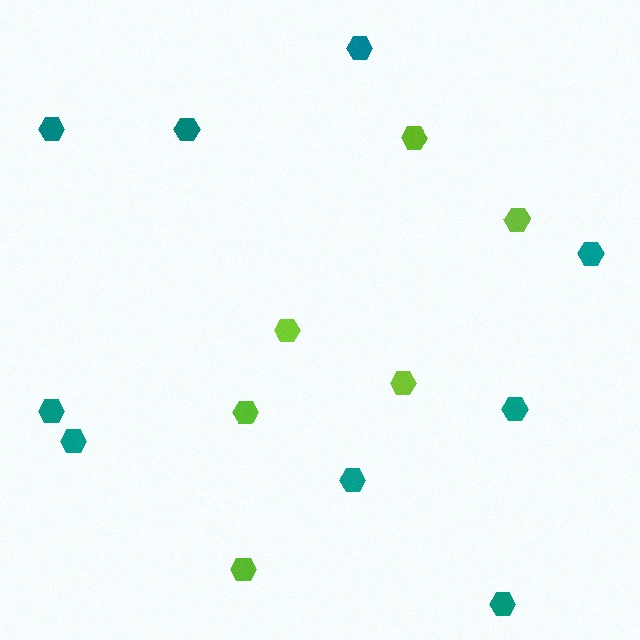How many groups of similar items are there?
There are 2 groups: one group of lime hexagons (6) and one group of teal hexagons (9).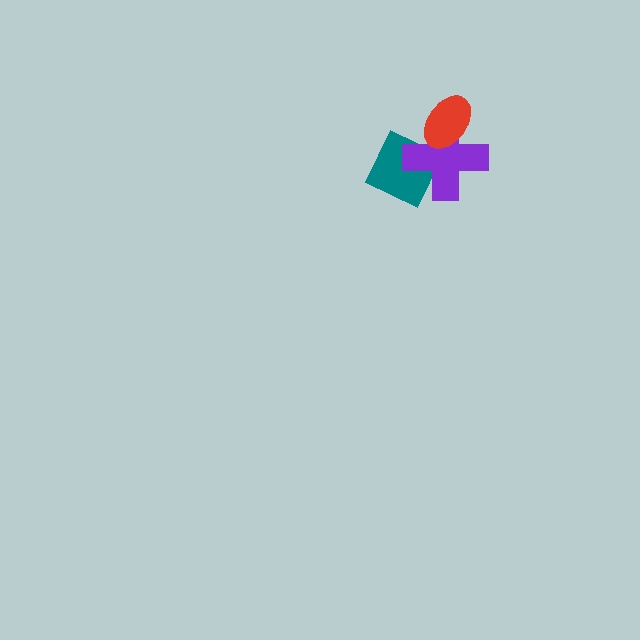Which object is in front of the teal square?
The purple cross is in front of the teal square.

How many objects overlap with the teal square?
1 object overlaps with the teal square.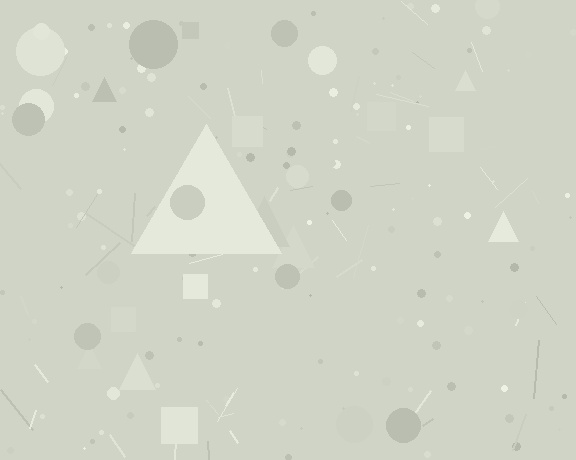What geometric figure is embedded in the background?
A triangle is embedded in the background.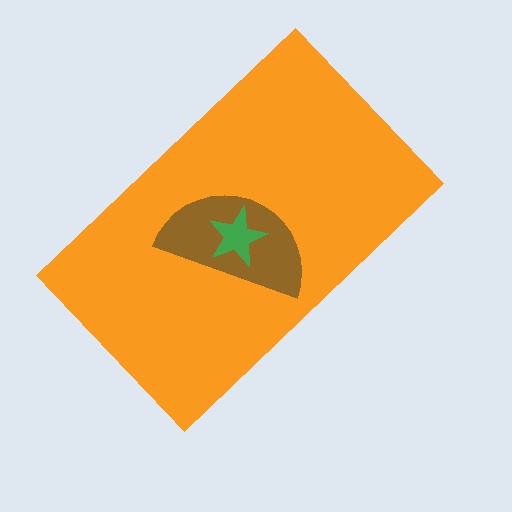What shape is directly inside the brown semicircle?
The green star.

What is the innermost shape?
The green star.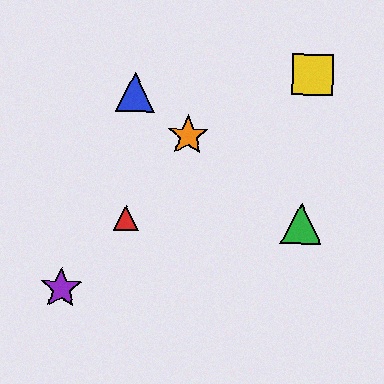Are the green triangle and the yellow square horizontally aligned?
No, the green triangle is at y≈223 and the yellow square is at y≈75.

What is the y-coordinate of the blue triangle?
The blue triangle is at y≈92.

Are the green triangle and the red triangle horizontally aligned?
Yes, both are at y≈223.